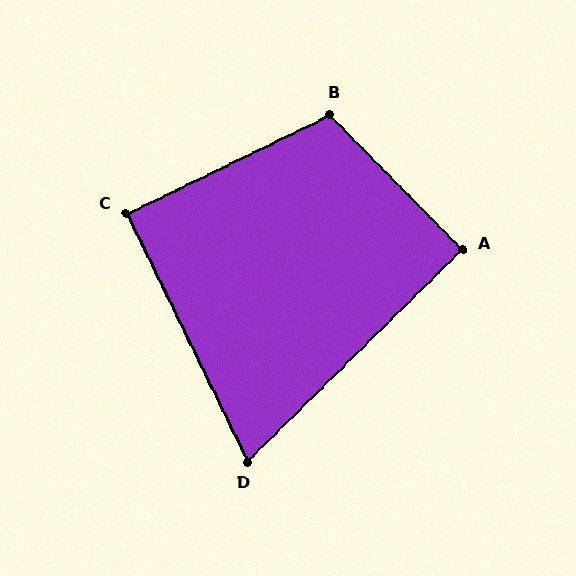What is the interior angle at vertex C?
Approximately 90 degrees (approximately right).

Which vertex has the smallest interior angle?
D, at approximately 71 degrees.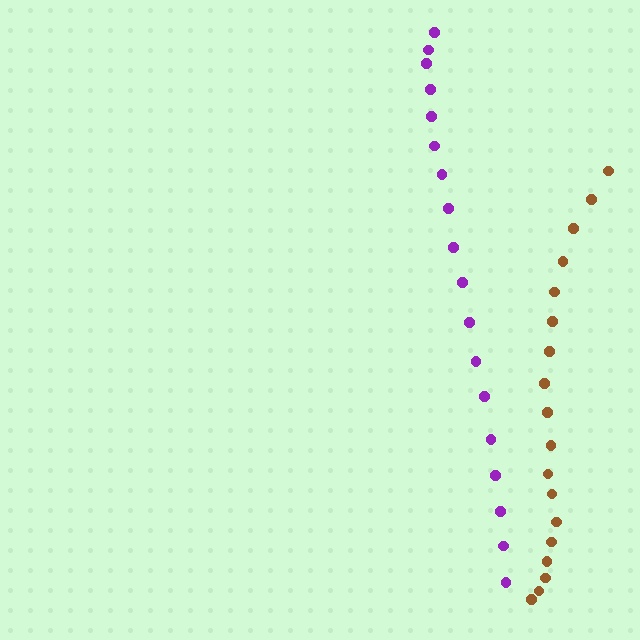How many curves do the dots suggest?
There are 2 distinct paths.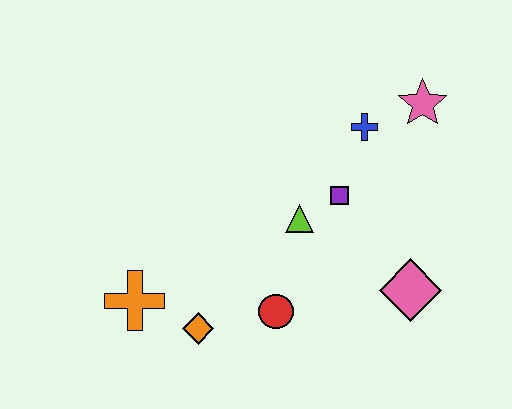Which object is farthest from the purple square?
The orange cross is farthest from the purple square.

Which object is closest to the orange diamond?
The orange cross is closest to the orange diamond.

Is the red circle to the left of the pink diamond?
Yes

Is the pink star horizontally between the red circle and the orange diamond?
No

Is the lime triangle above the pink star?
No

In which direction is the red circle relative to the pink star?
The red circle is below the pink star.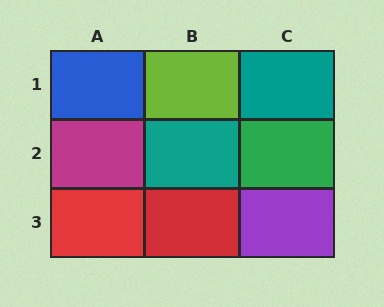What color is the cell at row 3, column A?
Red.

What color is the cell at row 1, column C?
Teal.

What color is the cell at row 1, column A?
Blue.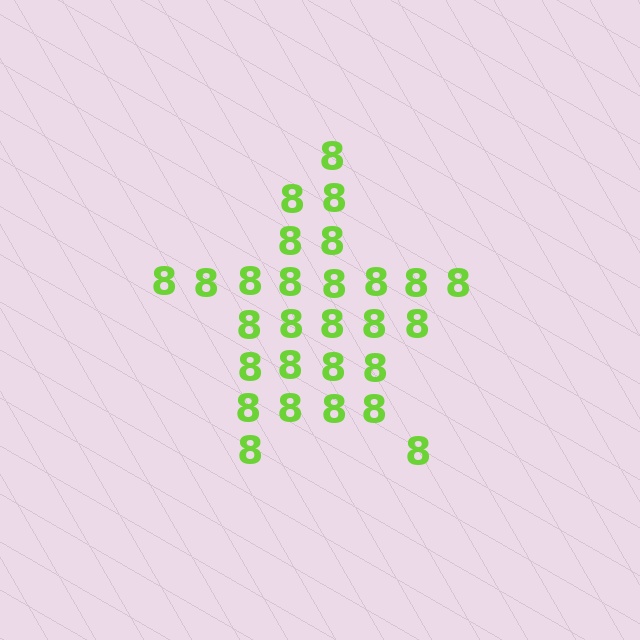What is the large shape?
The large shape is a star.